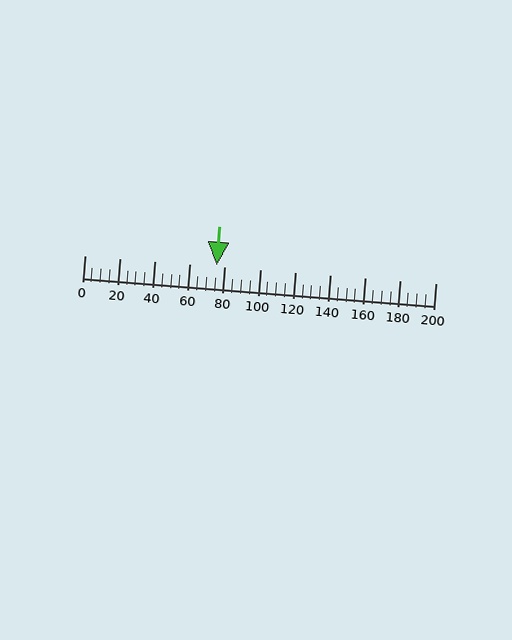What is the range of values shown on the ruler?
The ruler shows values from 0 to 200.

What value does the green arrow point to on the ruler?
The green arrow points to approximately 75.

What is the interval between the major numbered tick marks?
The major tick marks are spaced 20 units apart.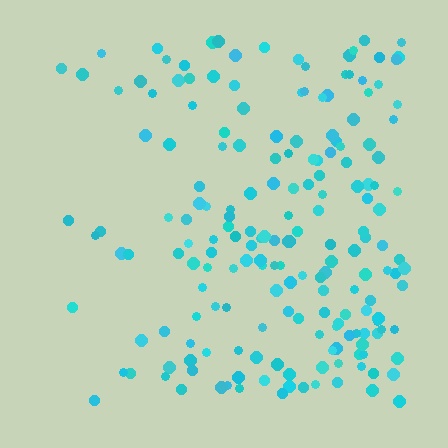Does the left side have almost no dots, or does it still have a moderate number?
Still a moderate number, just noticeably fewer than the right.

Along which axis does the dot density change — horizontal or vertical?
Horizontal.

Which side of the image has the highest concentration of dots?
The right.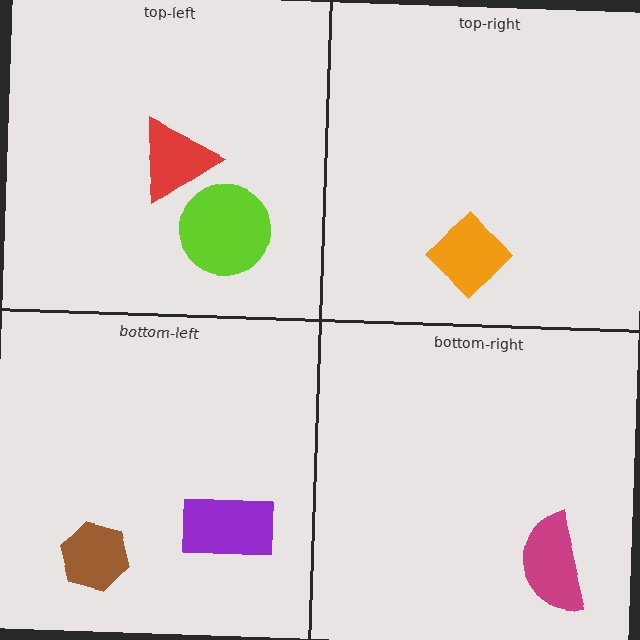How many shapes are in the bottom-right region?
1.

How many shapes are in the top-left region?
2.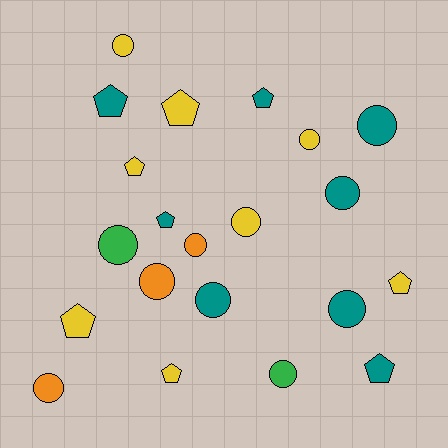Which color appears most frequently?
Teal, with 8 objects.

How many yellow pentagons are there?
There are 5 yellow pentagons.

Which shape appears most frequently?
Circle, with 12 objects.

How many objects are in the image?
There are 21 objects.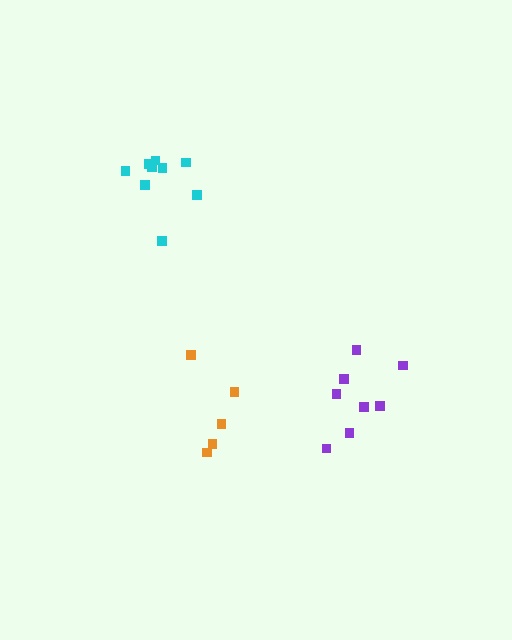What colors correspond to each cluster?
The clusters are colored: orange, cyan, purple.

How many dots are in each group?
Group 1: 5 dots, Group 2: 9 dots, Group 3: 8 dots (22 total).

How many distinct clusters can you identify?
There are 3 distinct clusters.